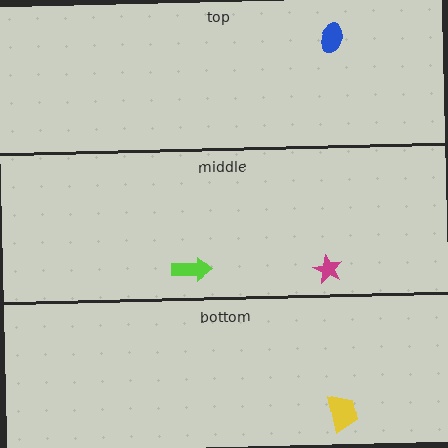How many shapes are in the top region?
1.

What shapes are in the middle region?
The lime arrow, the magenta star.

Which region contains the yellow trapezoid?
The bottom region.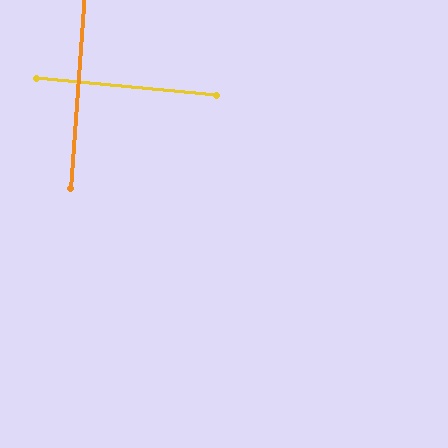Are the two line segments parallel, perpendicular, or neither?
Perpendicular — they meet at approximately 89°.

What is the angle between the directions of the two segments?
Approximately 89 degrees.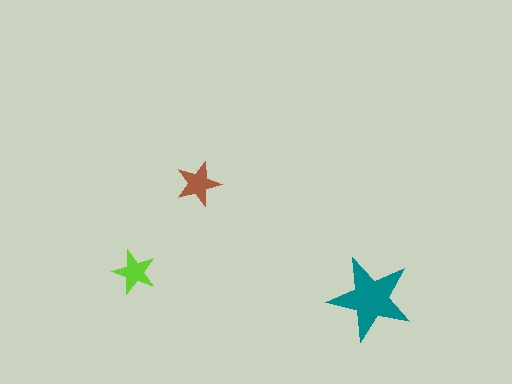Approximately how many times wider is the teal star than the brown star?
About 2 times wider.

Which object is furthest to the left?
The lime star is leftmost.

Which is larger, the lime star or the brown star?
The brown one.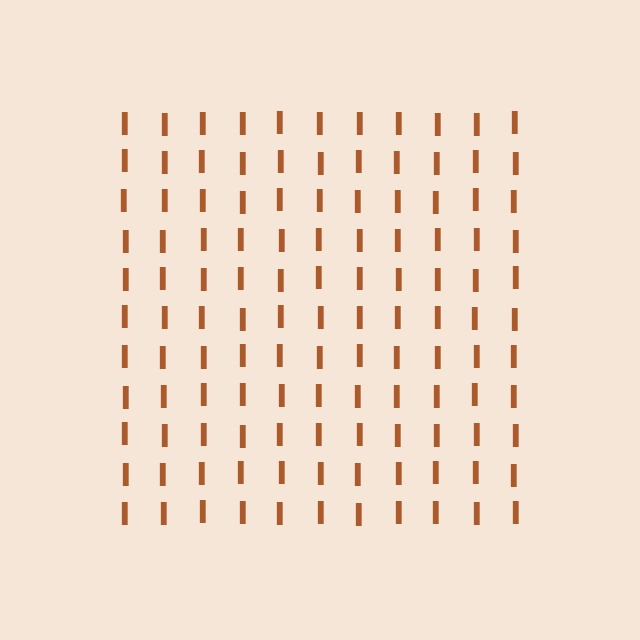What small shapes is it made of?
It is made of small letter I's.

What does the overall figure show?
The overall figure shows a square.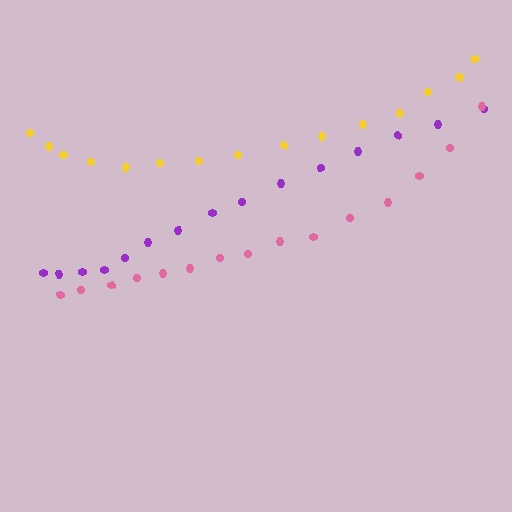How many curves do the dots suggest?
There are 3 distinct paths.